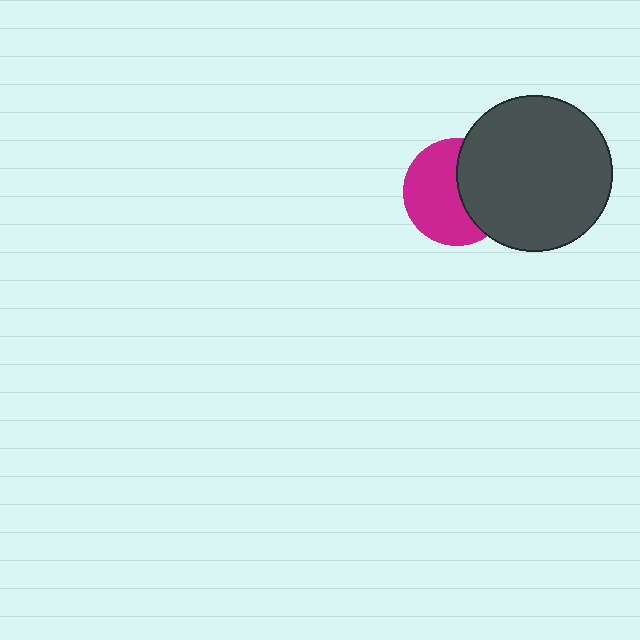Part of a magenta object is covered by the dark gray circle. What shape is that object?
It is a circle.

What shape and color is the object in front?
The object in front is a dark gray circle.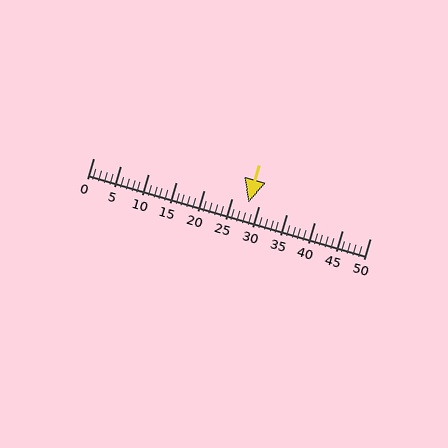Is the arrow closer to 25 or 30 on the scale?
The arrow is closer to 30.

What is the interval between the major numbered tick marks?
The major tick marks are spaced 5 units apart.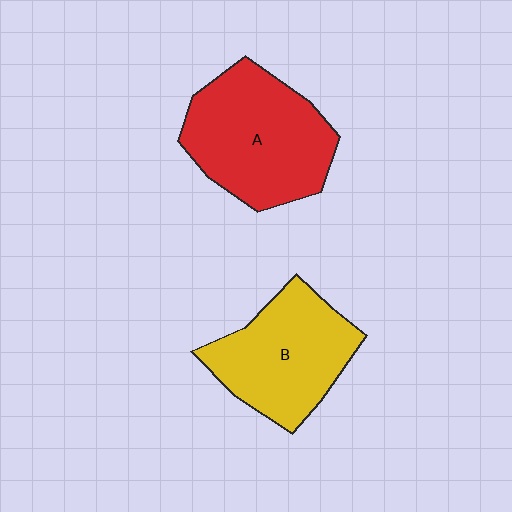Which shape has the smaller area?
Shape B (yellow).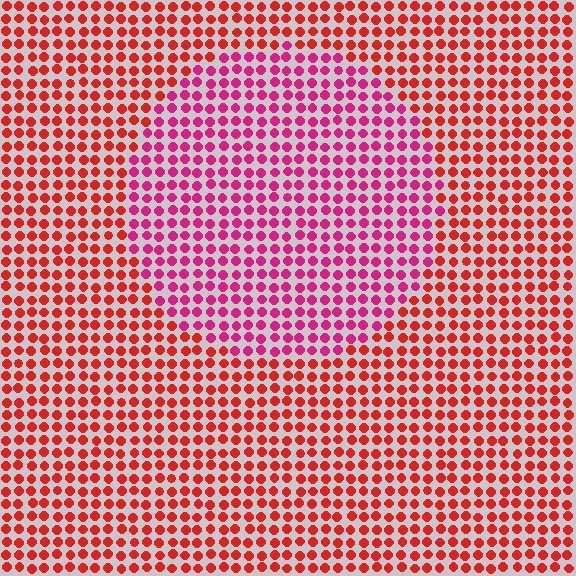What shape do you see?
I see a circle.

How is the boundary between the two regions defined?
The boundary is defined purely by a slight shift in hue (about 35 degrees). Spacing, size, and orientation are identical on both sides.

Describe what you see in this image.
The image is filled with small red elements in a uniform arrangement. A circle-shaped region is visible where the elements are tinted to a slightly different hue, forming a subtle color boundary.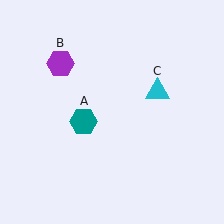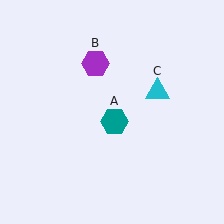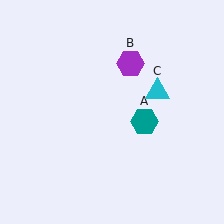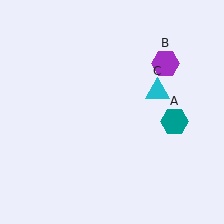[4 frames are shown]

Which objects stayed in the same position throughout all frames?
Cyan triangle (object C) remained stationary.